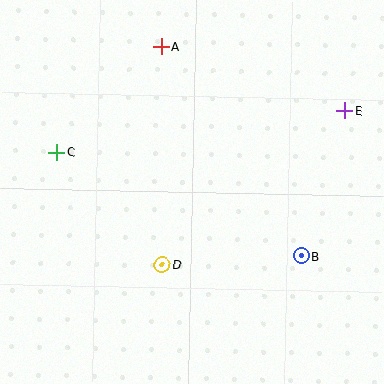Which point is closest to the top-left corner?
Point C is closest to the top-left corner.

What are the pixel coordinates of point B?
Point B is at (301, 256).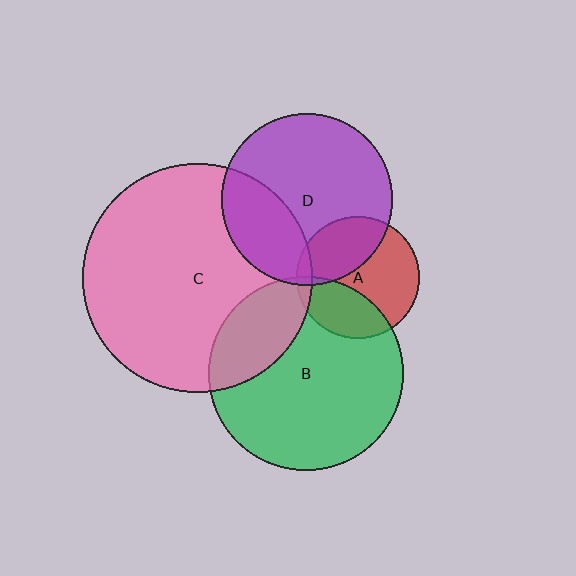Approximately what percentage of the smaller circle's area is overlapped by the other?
Approximately 25%.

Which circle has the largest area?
Circle C (pink).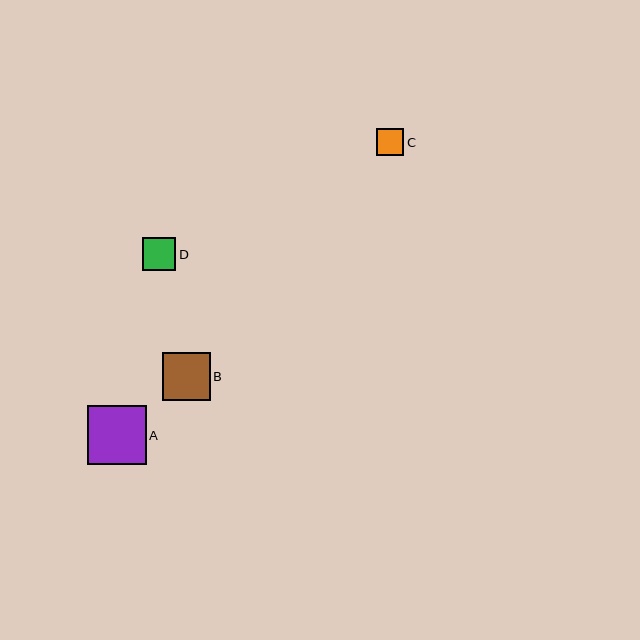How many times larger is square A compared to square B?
Square A is approximately 1.2 times the size of square B.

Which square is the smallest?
Square C is the smallest with a size of approximately 27 pixels.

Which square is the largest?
Square A is the largest with a size of approximately 58 pixels.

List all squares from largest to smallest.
From largest to smallest: A, B, D, C.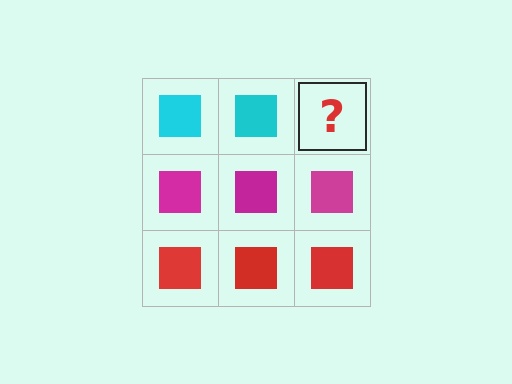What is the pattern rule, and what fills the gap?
The rule is that each row has a consistent color. The gap should be filled with a cyan square.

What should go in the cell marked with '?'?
The missing cell should contain a cyan square.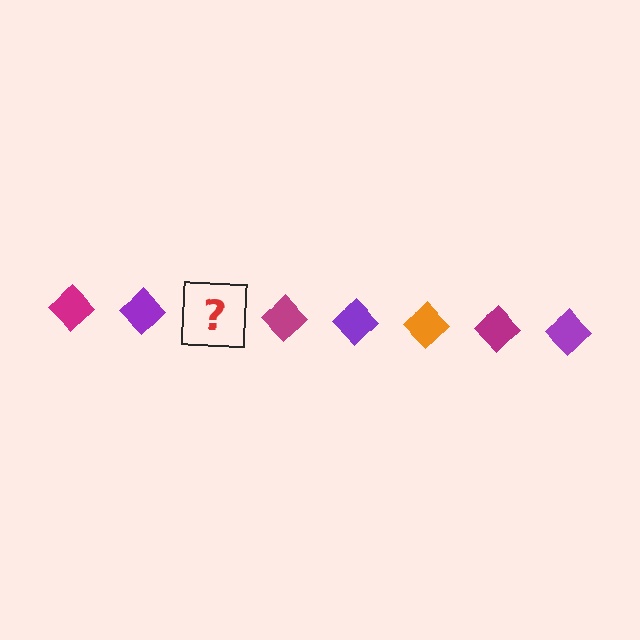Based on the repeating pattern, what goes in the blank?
The blank should be an orange diamond.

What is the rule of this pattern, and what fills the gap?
The rule is that the pattern cycles through magenta, purple, orange diamonds. The gap should be filled with an orange diamond.